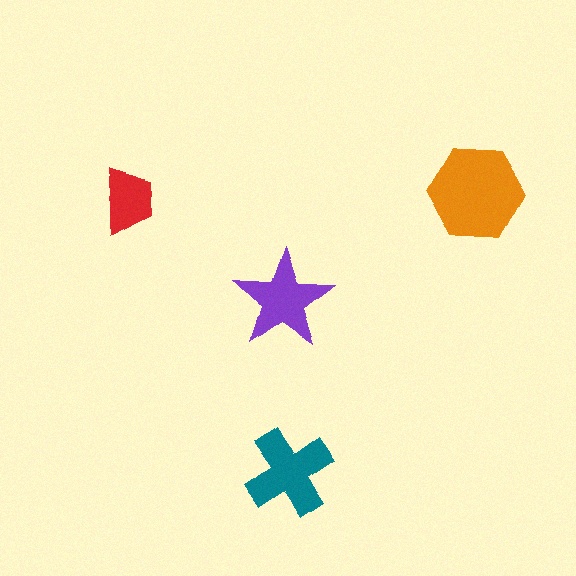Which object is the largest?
The orange hexagon.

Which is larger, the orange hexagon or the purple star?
The orange hexagon.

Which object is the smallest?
The red trapezoid.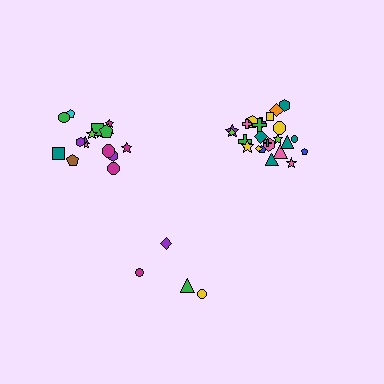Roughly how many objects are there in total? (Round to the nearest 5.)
Roughly 45 objects in total.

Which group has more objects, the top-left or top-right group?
The top-right group.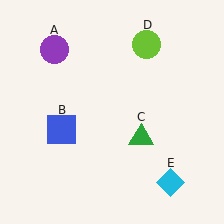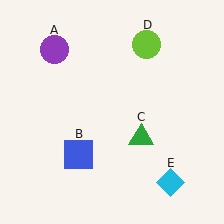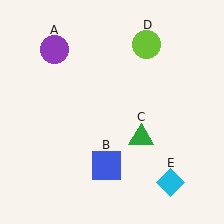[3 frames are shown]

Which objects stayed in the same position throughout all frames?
Purple circle (object A) and green triangle (object C) and lime circle (object D) and cyan diamond (object E) remained stationary.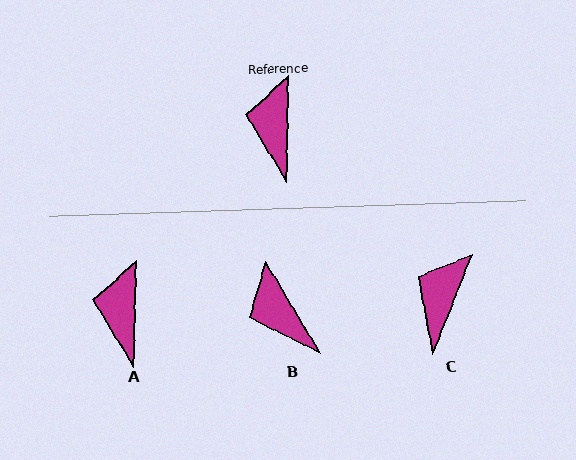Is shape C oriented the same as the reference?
No, it is off by about 21 degrees.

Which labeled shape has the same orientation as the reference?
A.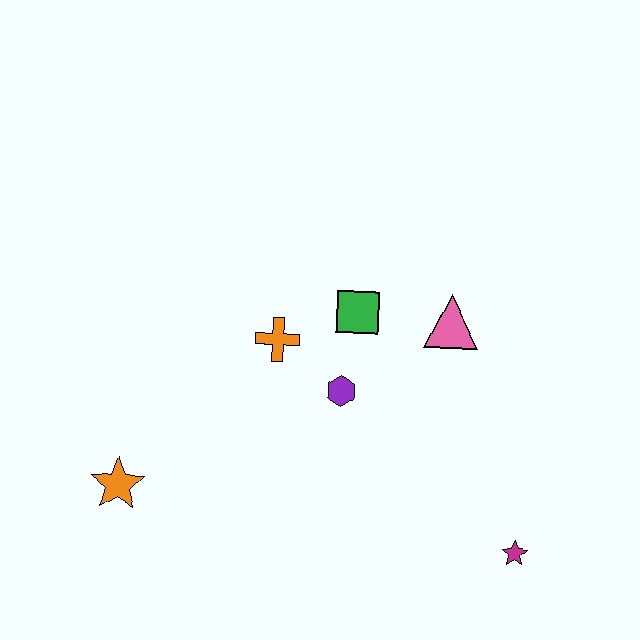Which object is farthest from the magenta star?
The orange star is farthest from the magenta star.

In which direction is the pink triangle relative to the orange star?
The pink triangle is to the right of the orange star.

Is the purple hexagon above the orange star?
Yes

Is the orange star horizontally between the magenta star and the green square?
No